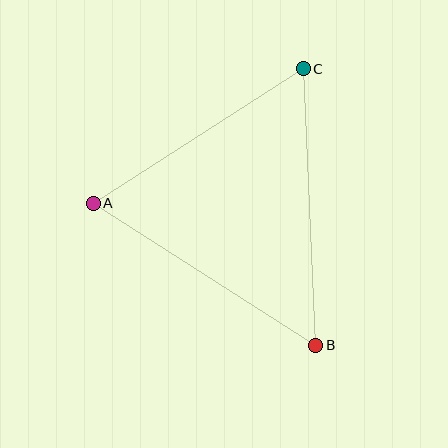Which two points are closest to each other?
Points A and C are closest to each other.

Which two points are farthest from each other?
Points B and C are farthest from each other.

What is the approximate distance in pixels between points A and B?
The distance between A and B is approximately 264 pixels.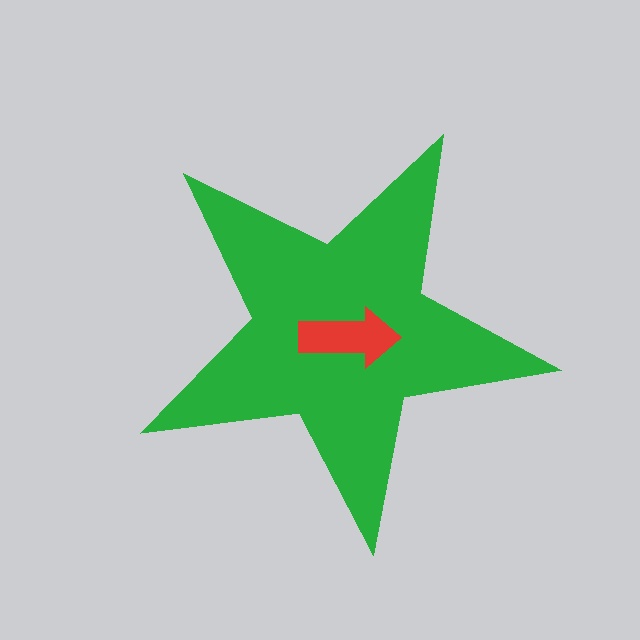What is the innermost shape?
The red arrow.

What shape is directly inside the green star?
The red arrow.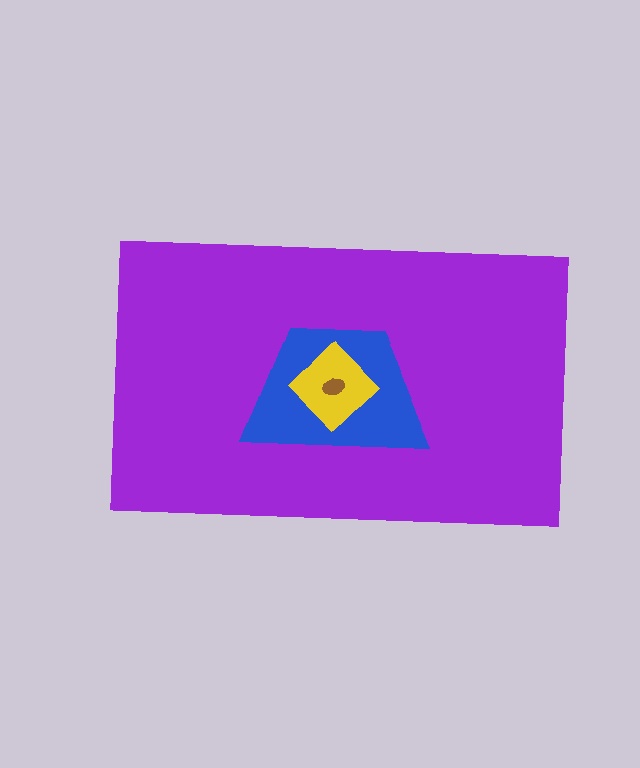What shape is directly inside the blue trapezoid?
The yellow diamond.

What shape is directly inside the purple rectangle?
The blue trapezoid.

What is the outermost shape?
The purple rectangle.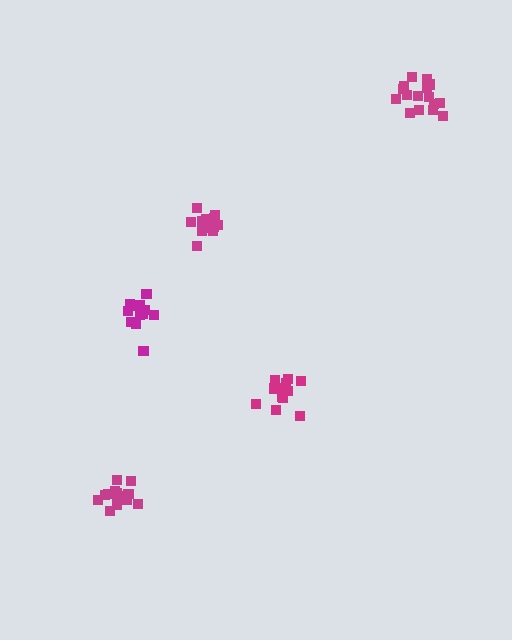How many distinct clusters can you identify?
There are 5 distinct clusters.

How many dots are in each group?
Group 1: 13 dots, Group 2: 13 dots, Group 3: 17 dots, Group 4: 16 dots, Group 5: 14 dots (73 total).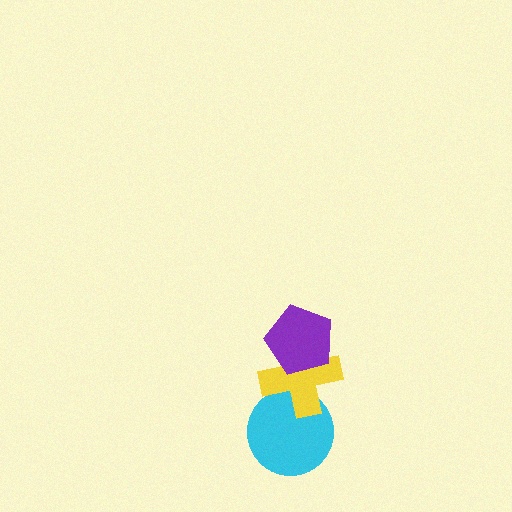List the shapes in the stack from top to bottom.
From top to bottom: the purple pentagon, the yellow cross, the cyan circle.